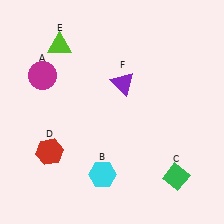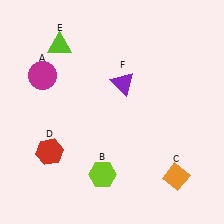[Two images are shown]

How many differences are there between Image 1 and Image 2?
There are 2 differences between the two images.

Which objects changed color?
B changed from cyan to lime. C changed from green to orange.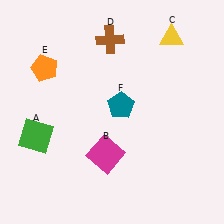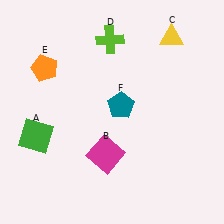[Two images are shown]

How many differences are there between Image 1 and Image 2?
There is 1 difference between the two images.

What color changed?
The cross (D) changed from brown in Image 1 to lime in Image 2.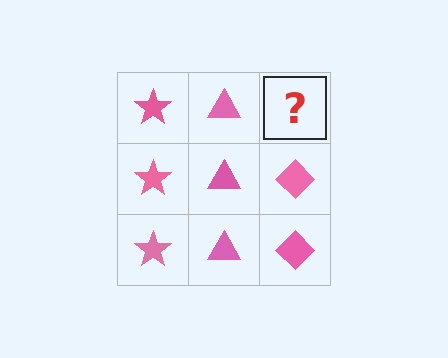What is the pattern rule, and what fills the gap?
The rule is that each column has a consistent shape. The gap should be filled with a pink diamond.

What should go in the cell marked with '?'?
The missing cell should contain a pink diamond.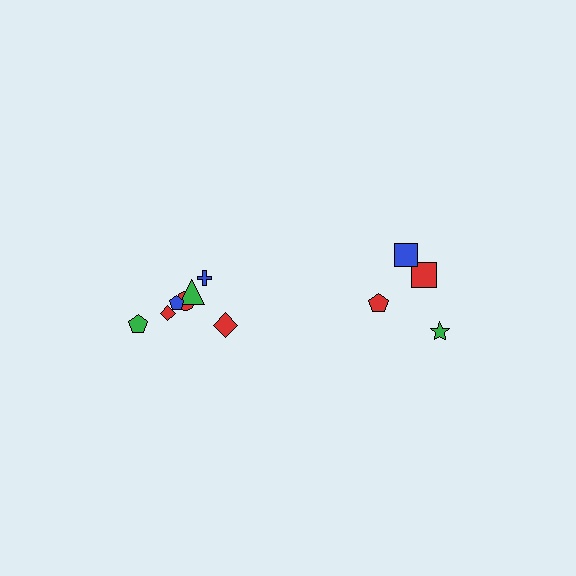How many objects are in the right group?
There are 4 objects.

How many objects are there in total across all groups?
There are 11 objects.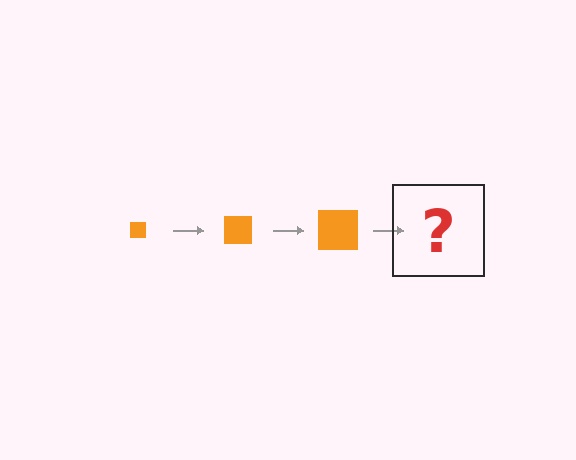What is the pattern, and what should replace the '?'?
The pattern is that the square gets progressively larger each step. The '?' should be an orange square, larger than the previous one.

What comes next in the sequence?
The next element should be an orange square, larger than the previous one.